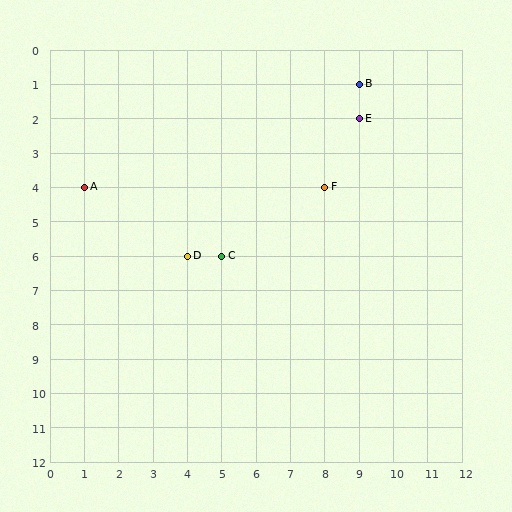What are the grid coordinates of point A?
Point A is at grid coordinates (1, 4).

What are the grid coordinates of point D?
Point D is at grid coordinates (4, 6).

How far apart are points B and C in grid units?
Points B and C are 4 columns and 5 rows apart (about 6.4 grid units diagonally).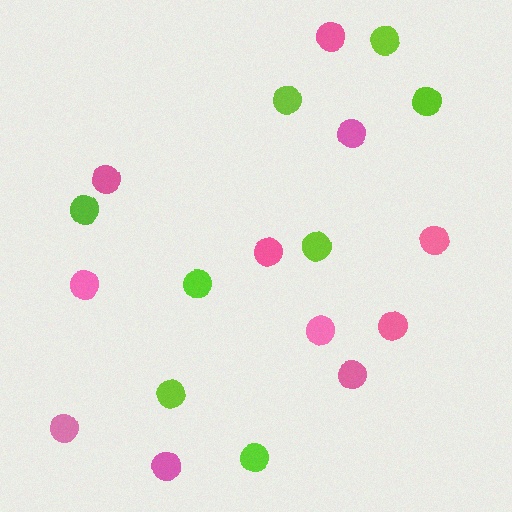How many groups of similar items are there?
There are 2 groups: one group of pink circles (11) and one group of lime circles (8).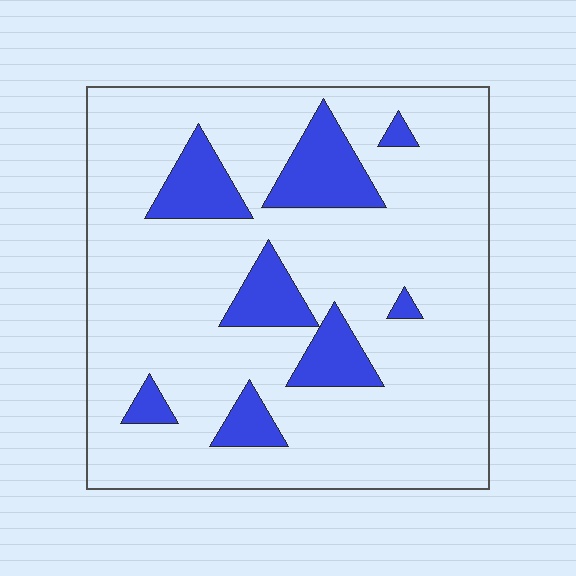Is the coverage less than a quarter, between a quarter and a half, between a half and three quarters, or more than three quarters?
Less than a quarter.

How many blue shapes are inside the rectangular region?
8.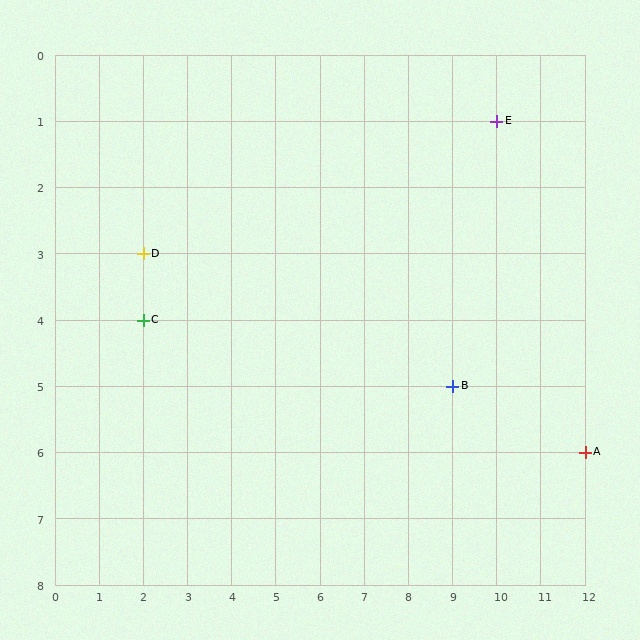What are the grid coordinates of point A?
Point A is at grid coordinates (12, 6).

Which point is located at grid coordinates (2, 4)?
Point C is at (2, 4).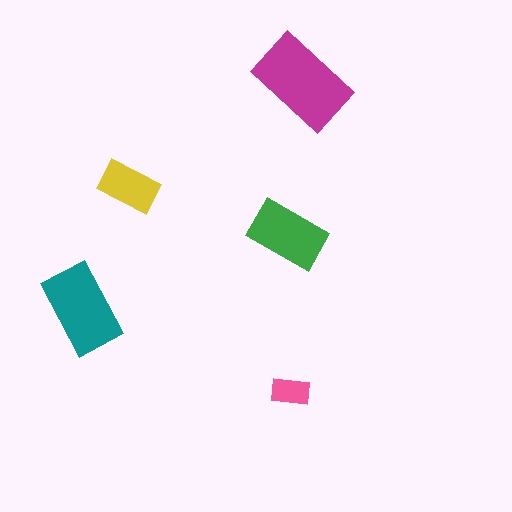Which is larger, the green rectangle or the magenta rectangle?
The magenta one.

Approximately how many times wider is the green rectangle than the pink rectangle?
About 2 times wider.